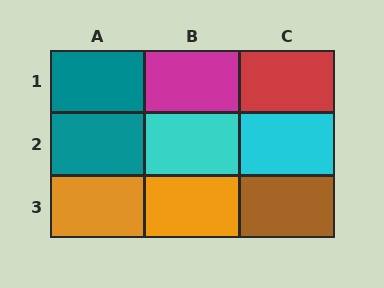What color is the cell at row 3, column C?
Brown.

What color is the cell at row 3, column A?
Orange.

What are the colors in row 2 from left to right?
Teal, cyan, cyan.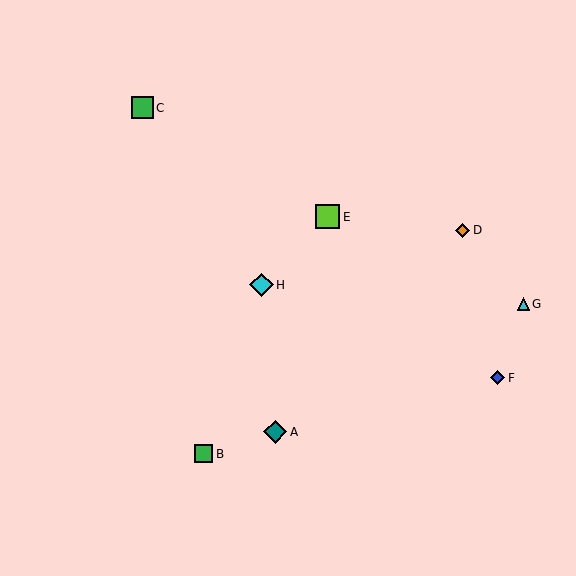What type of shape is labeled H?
Shape H is a cyan diamond.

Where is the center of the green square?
The center of the green square is at (142, 108).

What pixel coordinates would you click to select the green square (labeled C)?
Click at (142, 108) to select the green square C.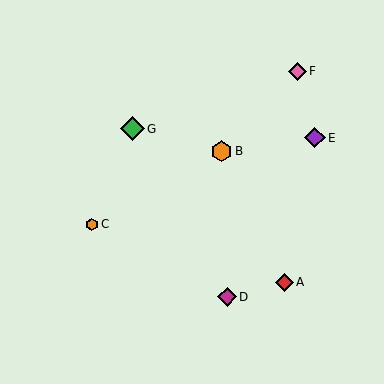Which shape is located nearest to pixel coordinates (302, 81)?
The pink diamond (labeled F) at (297, 71) is nearest to that location.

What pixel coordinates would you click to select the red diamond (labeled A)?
Click at (284, 282) to select the red diamond A.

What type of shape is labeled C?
Shape C is an orange hexagon.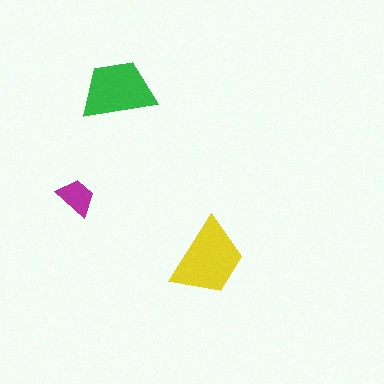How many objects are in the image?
There are 3 objects in the image.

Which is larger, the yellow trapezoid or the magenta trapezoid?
The yellow one.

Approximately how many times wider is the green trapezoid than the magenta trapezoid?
About 2 times wider.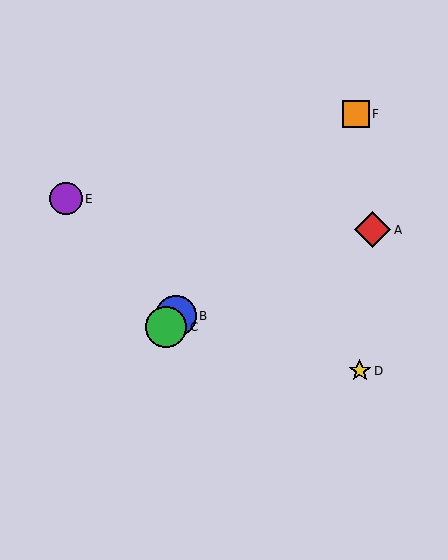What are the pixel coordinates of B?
Object B is at (176, 316).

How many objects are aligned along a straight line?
3 objects (B, C, F) are aligned along a straight line.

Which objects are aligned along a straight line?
Objects B, C, F are aligned along a straight line.